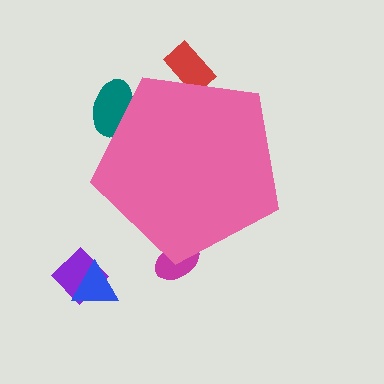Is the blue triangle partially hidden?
No, the blue triangle is fully visible.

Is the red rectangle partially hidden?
Yes, the red rectangle is partially hidden behind the pink pentagon.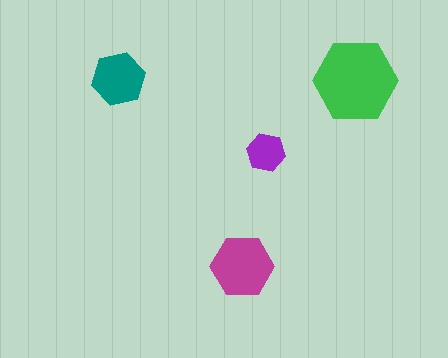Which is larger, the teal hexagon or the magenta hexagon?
The magenta one.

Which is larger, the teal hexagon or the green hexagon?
The green one.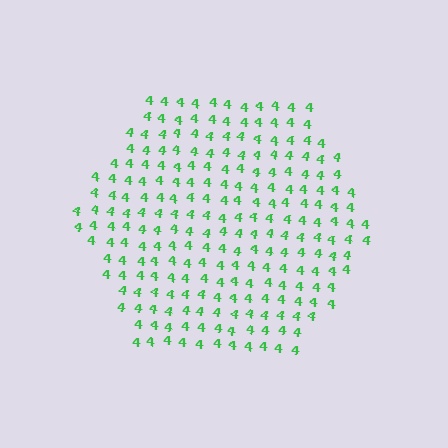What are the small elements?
The small elements are digit 4's.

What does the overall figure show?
The overall figure shows a hexagon.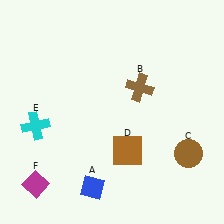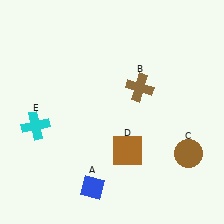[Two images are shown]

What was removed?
The magenta diamond (F) was removed in Image 2.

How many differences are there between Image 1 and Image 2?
There is 1 difference between the two images.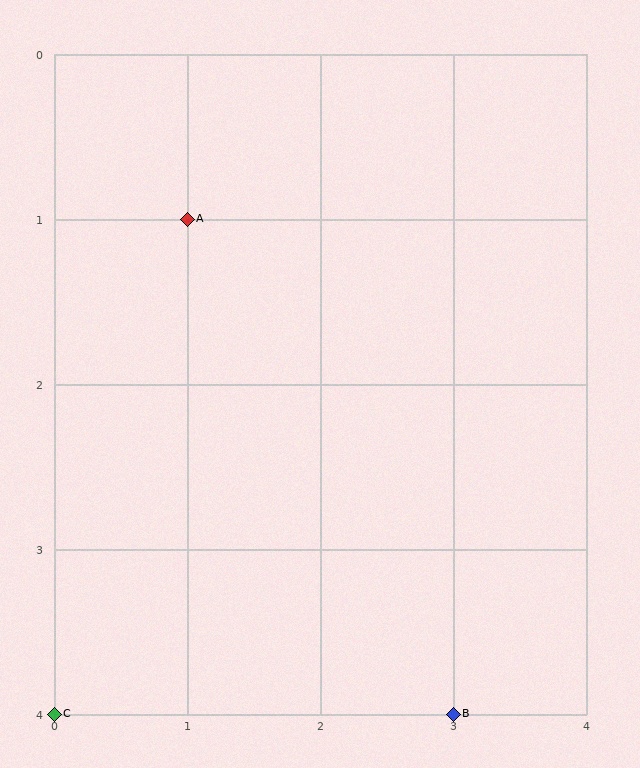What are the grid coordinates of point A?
Point A is at grid coordinates (1, 1).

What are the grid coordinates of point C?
Point C is at grid coordinates (0, 4).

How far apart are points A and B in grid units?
Points A and B are 2 columns and 3 rows apart (about 3.6 grid units diagonally).